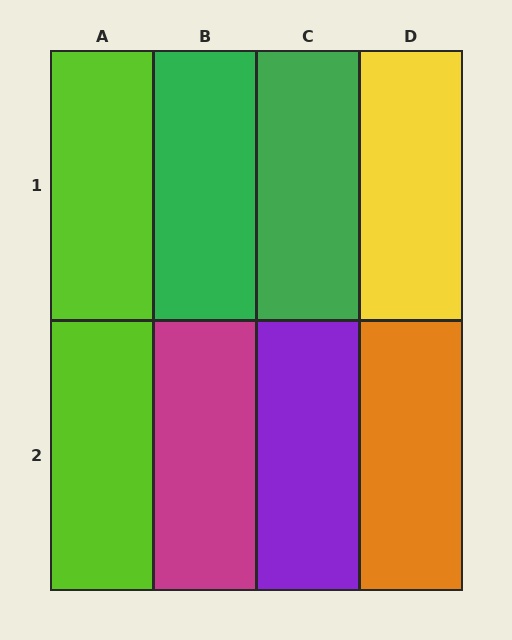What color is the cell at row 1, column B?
Green.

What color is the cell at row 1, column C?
Green.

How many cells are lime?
2 cells are lime.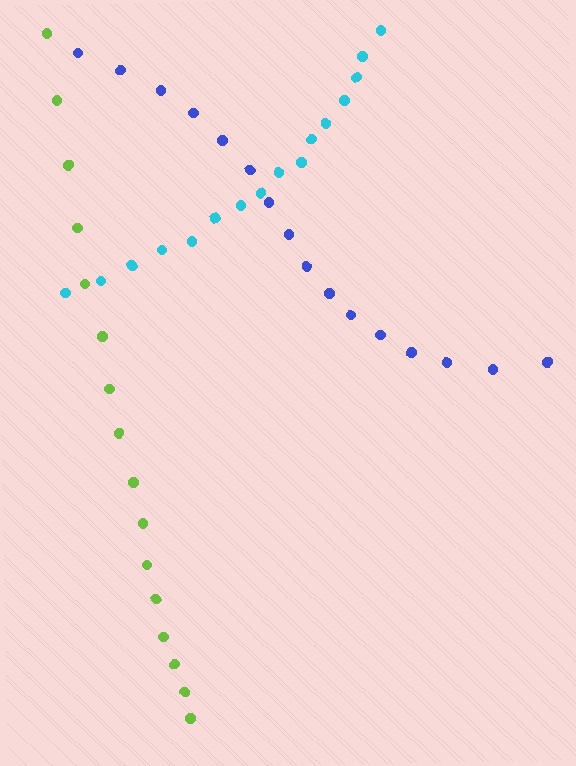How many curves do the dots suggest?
There are 3 distinct paths.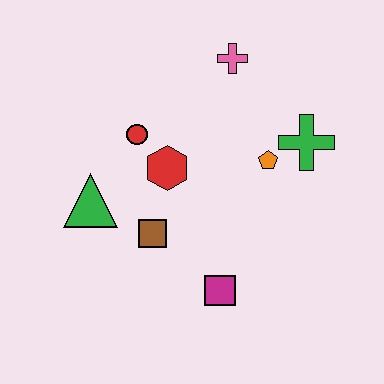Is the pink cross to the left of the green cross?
Yes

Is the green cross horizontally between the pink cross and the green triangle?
No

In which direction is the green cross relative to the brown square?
The green cross is to the right of the brown square.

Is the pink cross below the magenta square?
No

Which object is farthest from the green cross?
The green triangle is farthest from the green cross.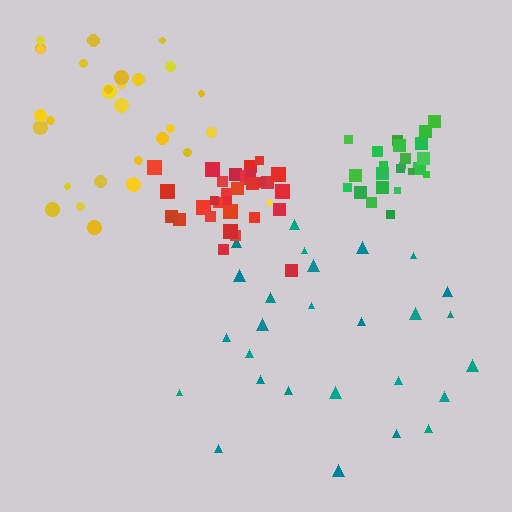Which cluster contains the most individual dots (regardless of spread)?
Red (31).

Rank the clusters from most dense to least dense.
red, green, yellow, teal.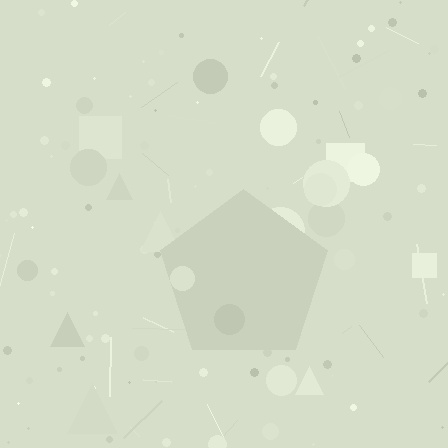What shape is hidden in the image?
A pentagon is hidden in the image.